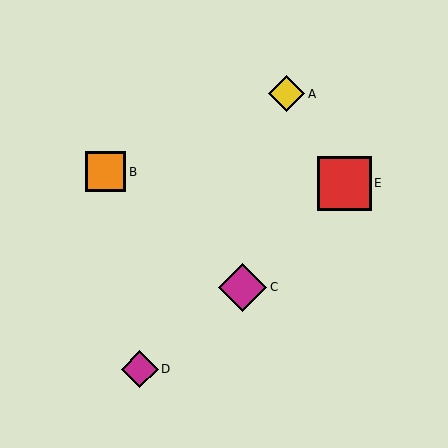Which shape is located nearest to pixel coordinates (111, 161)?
The orange square (labeled B) at (106, 172) is nearest to that location.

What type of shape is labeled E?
Shape E is a red square.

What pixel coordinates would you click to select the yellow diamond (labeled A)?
Click at (287, 94) to select the yellow diamond A.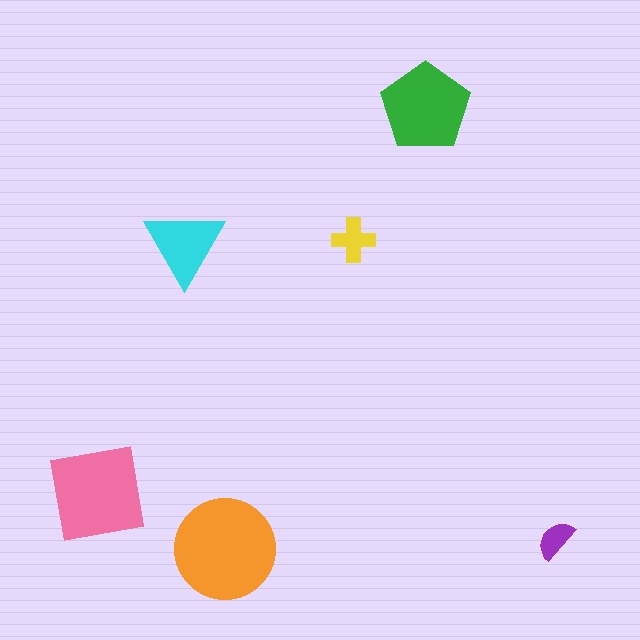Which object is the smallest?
The purple semicircle.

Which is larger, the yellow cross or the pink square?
The pink square.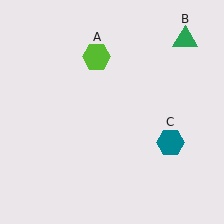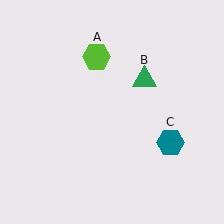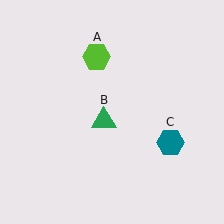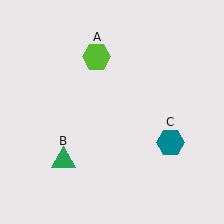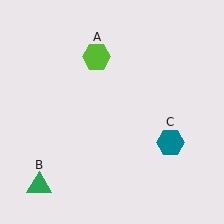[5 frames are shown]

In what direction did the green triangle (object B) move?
The green triangle (object B) moved down and to the left.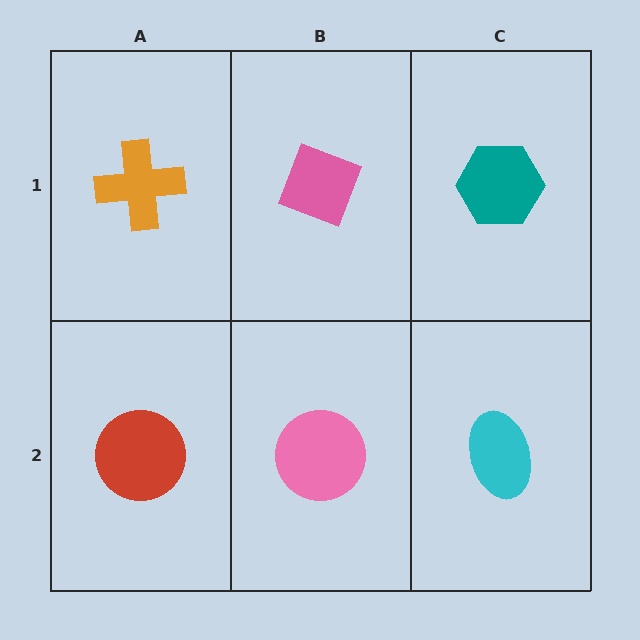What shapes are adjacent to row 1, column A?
A red circle (row 2, column A), a pink diamond (row 1, column B).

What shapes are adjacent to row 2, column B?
A pink diamond (row 1, column B), a red circle (row 2, column A), a cyan ellipse (row 2, column C).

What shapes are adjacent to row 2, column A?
An orange cross (row 1, column A), a pink circle (row 2, column B).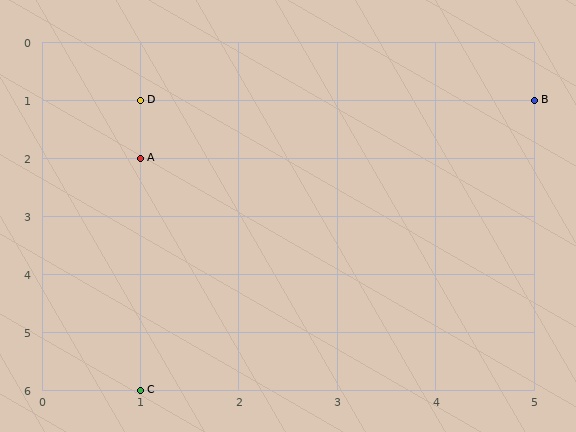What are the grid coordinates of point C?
Point C is at grid coordinates (1, 6).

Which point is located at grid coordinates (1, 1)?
Point D is at (1, 1).